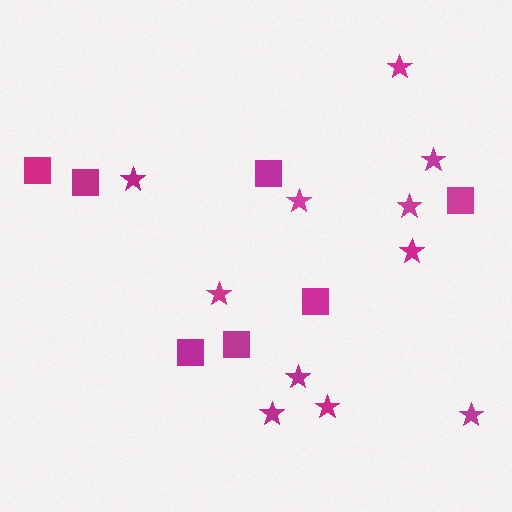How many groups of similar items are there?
There are 2 groups: one group of stars (11) and one group of squares (7).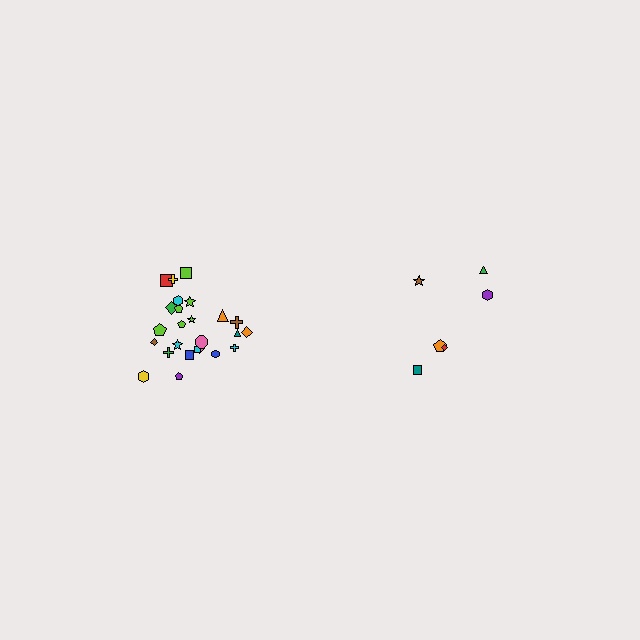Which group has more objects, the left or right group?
The left group.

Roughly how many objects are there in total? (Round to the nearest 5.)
Roughly 30 objects in total.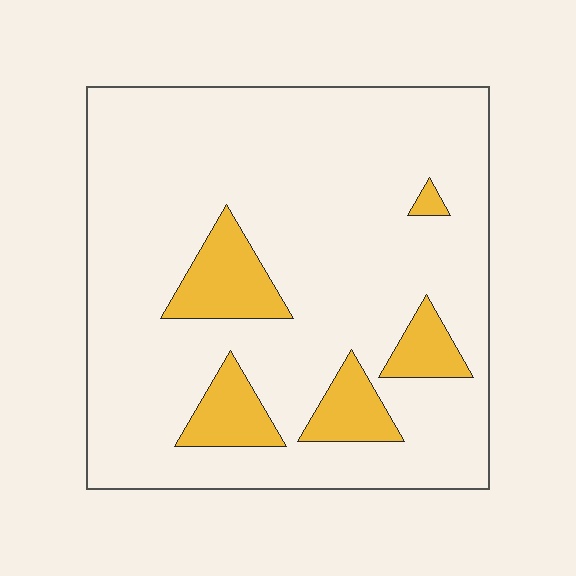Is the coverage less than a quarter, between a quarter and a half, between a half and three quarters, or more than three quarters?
Less than a quarter.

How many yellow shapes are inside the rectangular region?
5.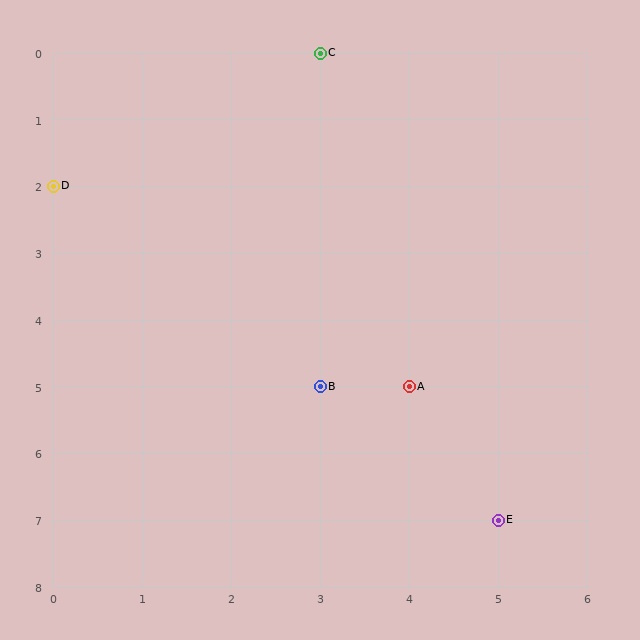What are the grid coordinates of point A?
Point A is at grid coordinates (4, 5).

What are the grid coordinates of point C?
Point C is at grid coordinates (3, 0).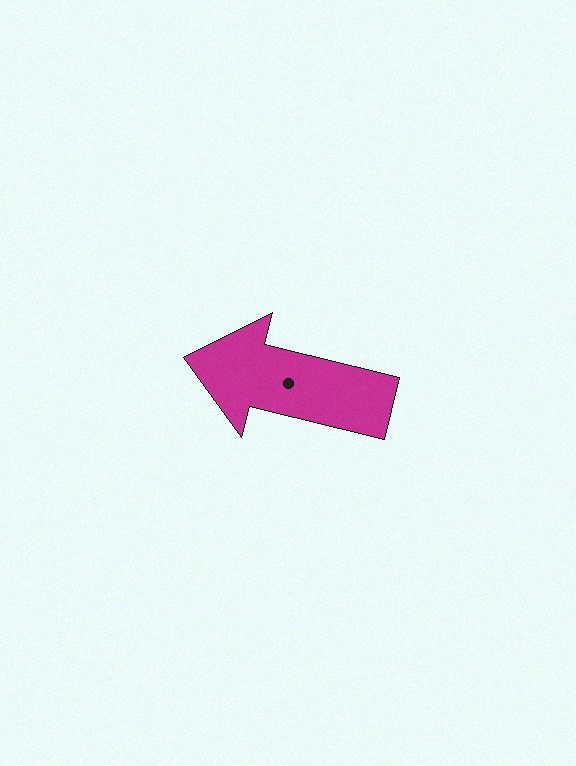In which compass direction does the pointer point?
West.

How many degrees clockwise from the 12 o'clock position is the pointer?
Approximately 284 degrees.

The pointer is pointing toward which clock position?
Roughly 9 o'clock.